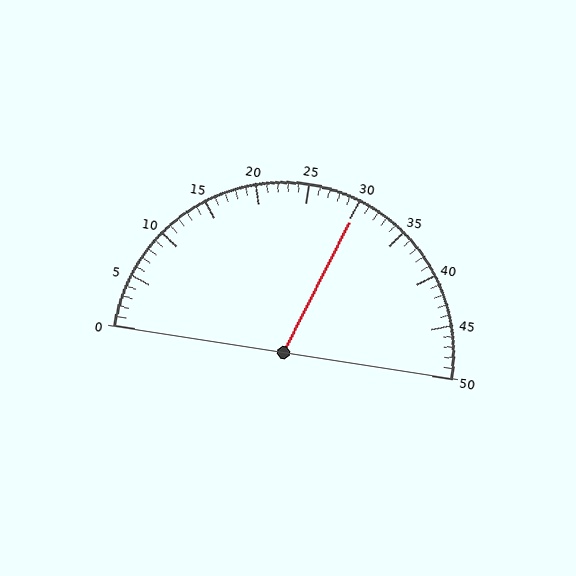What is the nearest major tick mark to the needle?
The nearest major tick mark is 30.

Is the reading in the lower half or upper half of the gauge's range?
The reading is in the upper half of the range (0 to 50).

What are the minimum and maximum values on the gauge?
The gauge ranges from 0 to 50.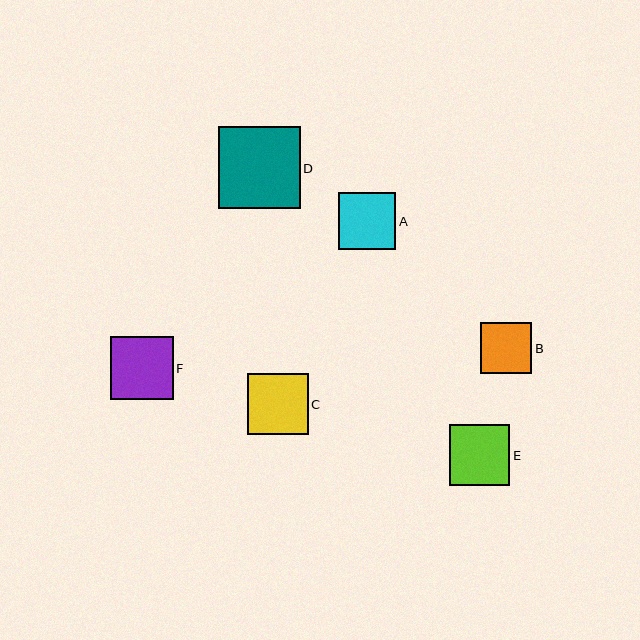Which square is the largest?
Square D is the largest with a size of approximately 82 pixels.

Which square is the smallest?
Square B is the smallest with a size of approximately 51 pixels.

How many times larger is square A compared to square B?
Square A is approximately 1.1 times the size of square B.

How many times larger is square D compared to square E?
Square D is approximately 1.4 times the size of square E.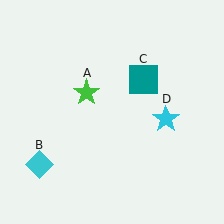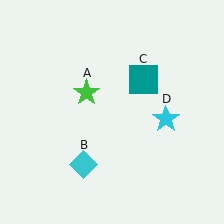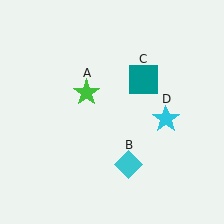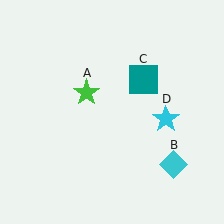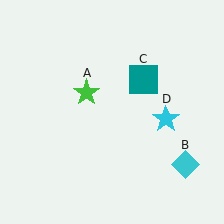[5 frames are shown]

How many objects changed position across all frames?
1 object changed position: cyan diamond (object B).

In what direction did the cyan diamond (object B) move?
The cyan diamond (object B) moved right.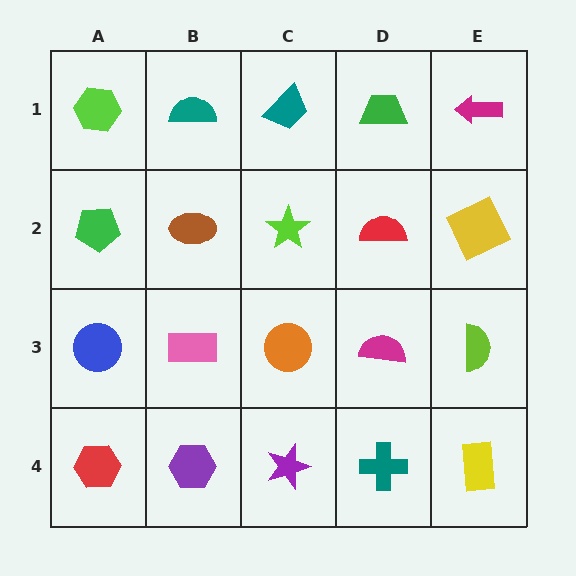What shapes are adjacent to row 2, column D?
A green trapezoid (row 1, column D), a magenta semicircle (row 3, column D), a lime star (row 2, column C), a yellow square (row 2, column E).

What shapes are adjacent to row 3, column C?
A lime star (row 2, column C), a purple star (row 4, column C), a pink rectangle (row 3, column B), a magenta semicircle (row 3, column D).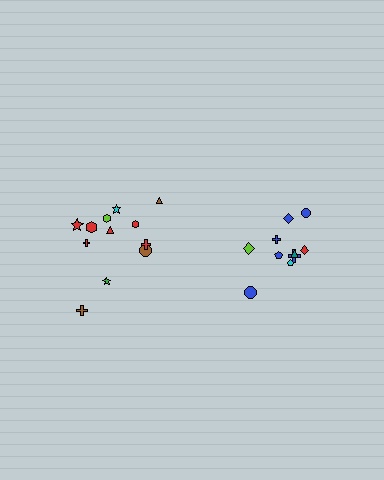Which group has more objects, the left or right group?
The left group.